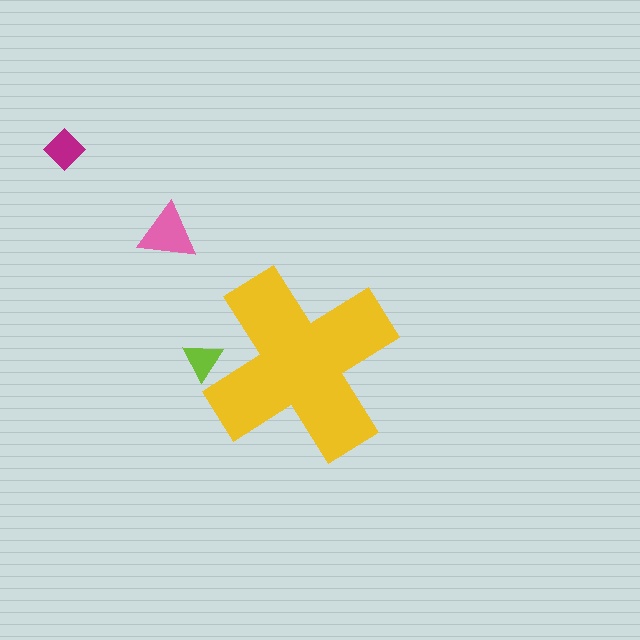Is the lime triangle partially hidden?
Yes, the lime triangle is partially hidden behind the yellow cross.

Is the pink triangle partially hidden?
No, the pink triangle is fully visible.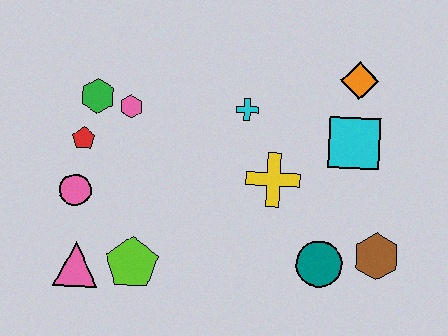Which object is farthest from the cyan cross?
The pink triangle is farthest from the cyan cross.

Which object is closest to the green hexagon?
The pink hexagon is closest to the green hexagon.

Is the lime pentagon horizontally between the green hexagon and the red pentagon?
No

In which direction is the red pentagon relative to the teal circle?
The red pentagon is to the left of the teal circle.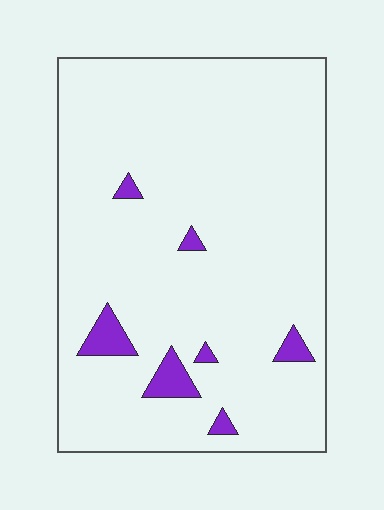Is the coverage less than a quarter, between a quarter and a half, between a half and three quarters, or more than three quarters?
Less than a quarter.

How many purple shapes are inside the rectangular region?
7.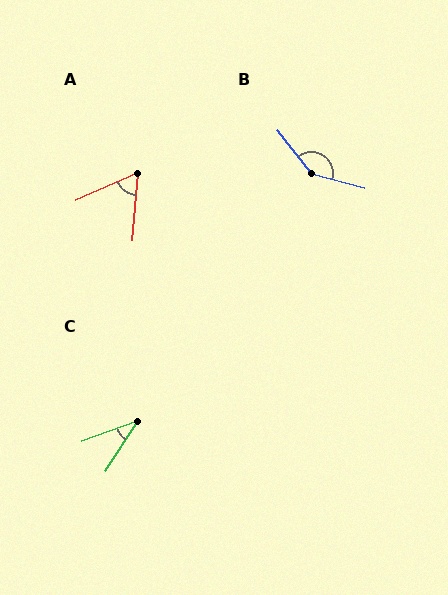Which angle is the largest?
B, at approximately 142 degrees.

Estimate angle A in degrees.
Approximately 62 degrees.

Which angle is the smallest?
C, at approximately 37 degrees.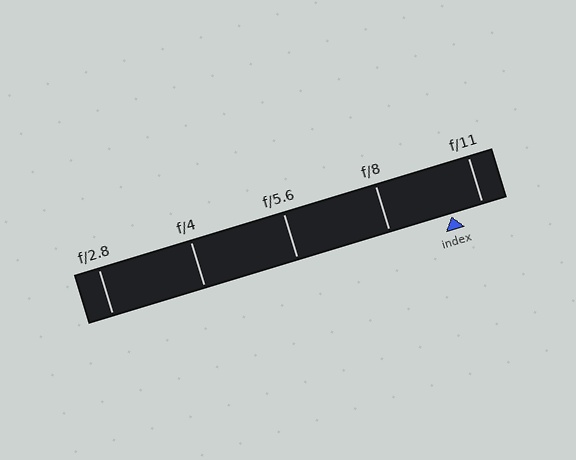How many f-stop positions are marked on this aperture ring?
There are 5 f-stop positions marked.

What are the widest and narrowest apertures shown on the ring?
The widest aperture shown is f/2.8 and the narrowest is f/11.